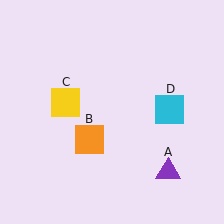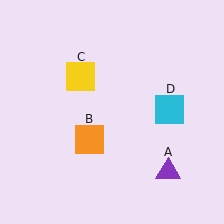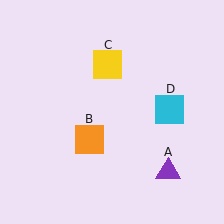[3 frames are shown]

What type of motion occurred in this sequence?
The yellow square (object C) rotated clockwise around the center of the scene.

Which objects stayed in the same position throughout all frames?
Purple triangle (object A) and orange square (object B) and cyan square (object D) remained stationary.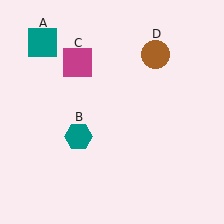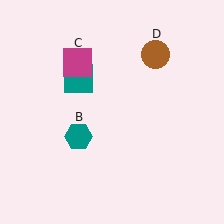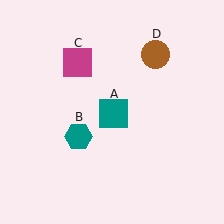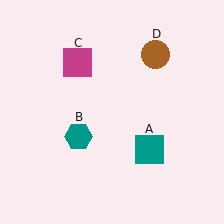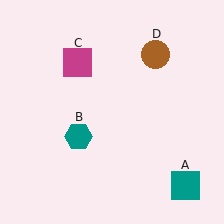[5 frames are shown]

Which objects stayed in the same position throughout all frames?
Teal hexagon (object B) and magenta square (object C) and brown circle (object D) remained stationary.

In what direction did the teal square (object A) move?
The teal square (object A) moved down and to the right.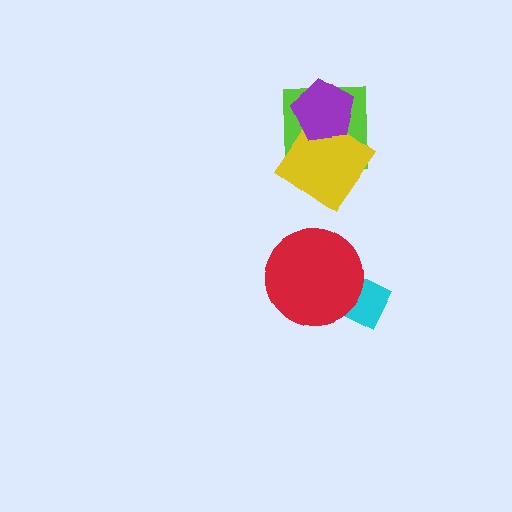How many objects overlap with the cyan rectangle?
1 object overlaps with the cyan rectangle.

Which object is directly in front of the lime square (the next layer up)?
The yellow diamond is directly in front of the lime square.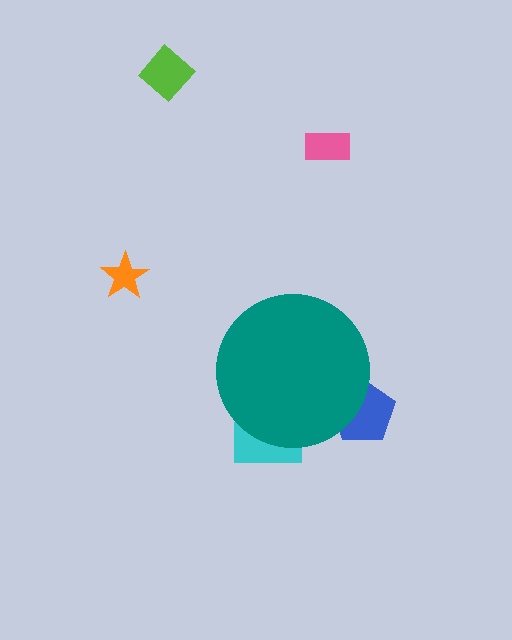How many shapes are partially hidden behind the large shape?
2 shapes are partially hidden.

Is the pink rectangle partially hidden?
No, the pink rectangle is fully visible.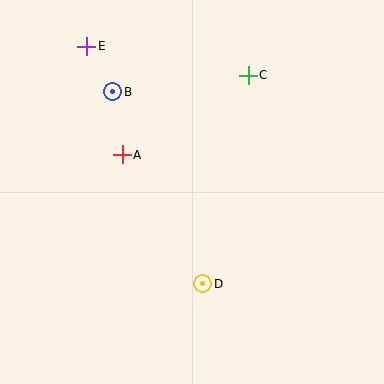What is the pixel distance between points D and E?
The distance between D and E is 264 pixels.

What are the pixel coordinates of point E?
Point E is at (87, 46).